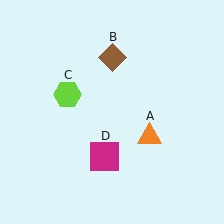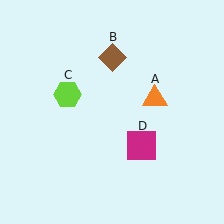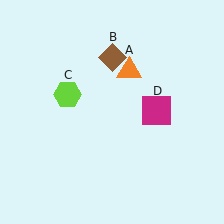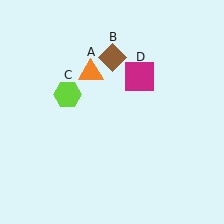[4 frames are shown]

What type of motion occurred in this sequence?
The orange triangle (object A), magenta square (object D) rotated counterclockwise around the center of the scene.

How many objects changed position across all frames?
2 objects changed position: orange triangle (object A), magenta square (object D).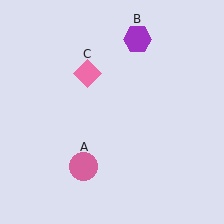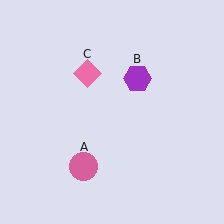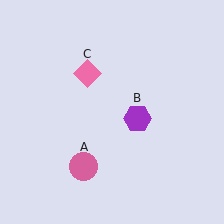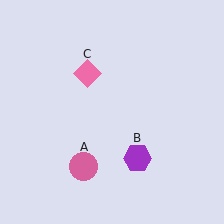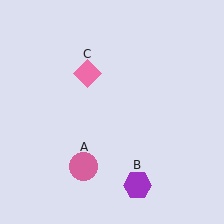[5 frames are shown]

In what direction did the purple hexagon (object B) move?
The purple hexagon (object B) moved down.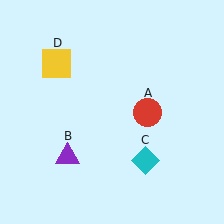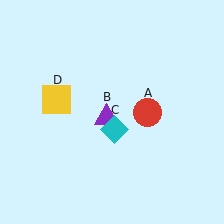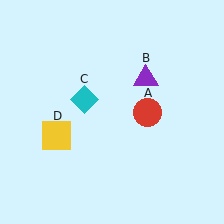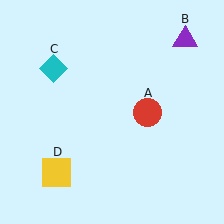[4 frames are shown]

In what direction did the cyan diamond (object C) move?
The cyan diamond (object C) moved up and to the left.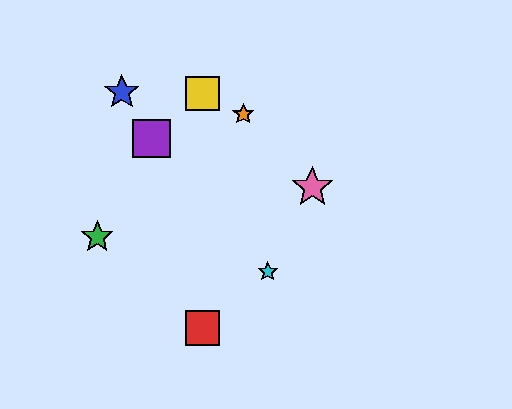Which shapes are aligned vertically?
The red square, the yellow square are aligned vertically.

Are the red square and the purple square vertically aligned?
No, the red square is at x≈202 and the purple square is at x≈151.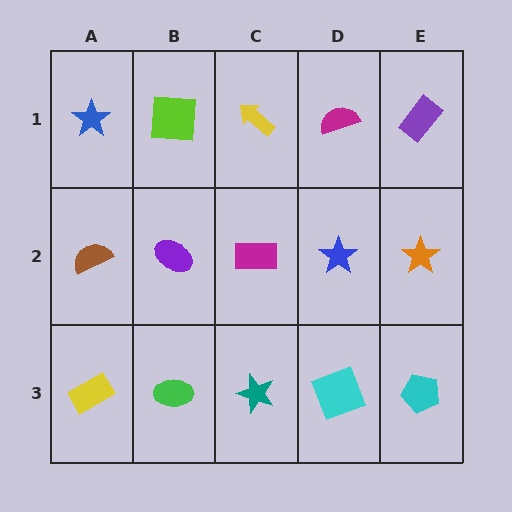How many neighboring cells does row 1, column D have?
3.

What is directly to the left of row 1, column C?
A lime square.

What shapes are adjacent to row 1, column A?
A brown semicircle (row 2, column A), a lime square (row 1, column B).